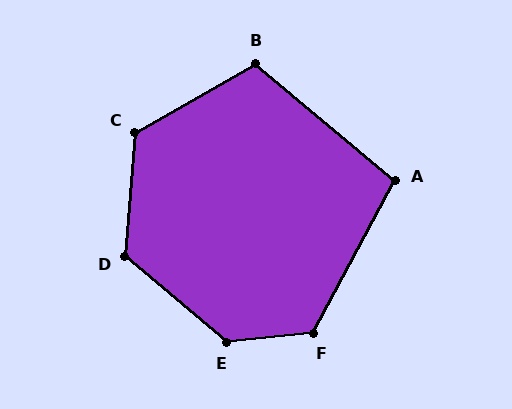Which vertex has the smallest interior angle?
A, at approximately 102 degrees.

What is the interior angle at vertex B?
Approximately 110 degrees (obtuse).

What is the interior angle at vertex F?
Approximately 124 degrees (obtuse).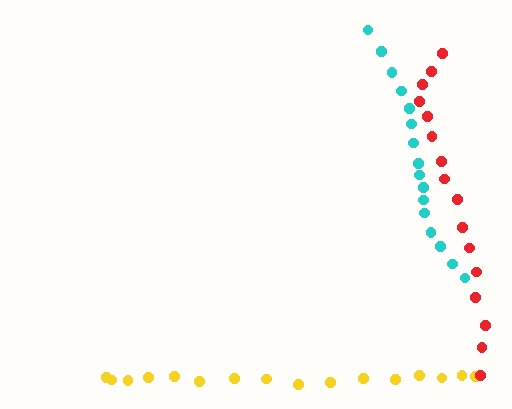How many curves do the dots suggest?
There are 3 distinct paths.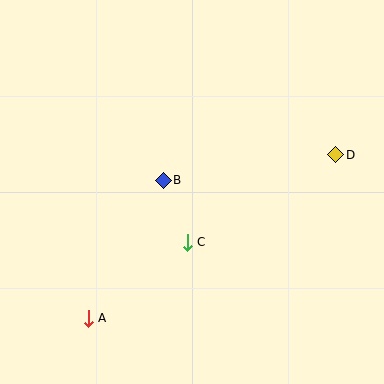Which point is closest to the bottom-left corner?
Point A is closest to the bottom-left corner.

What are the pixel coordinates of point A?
Point A is at (88, 318).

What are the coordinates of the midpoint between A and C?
The midpoint between A and C is at (138, 280).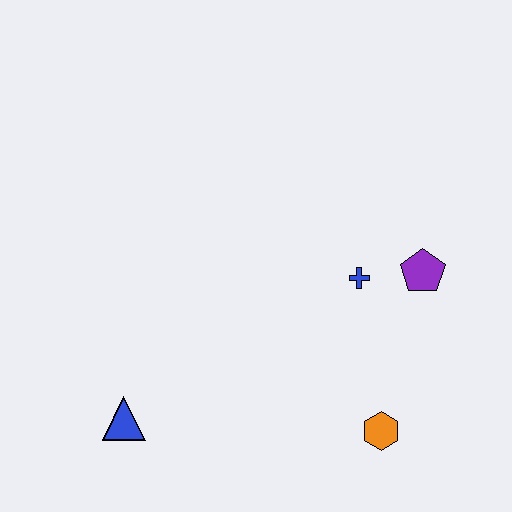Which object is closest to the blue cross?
The purple pentagon is closest to the blue cross.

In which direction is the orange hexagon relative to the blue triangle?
The orange hexagon is to the right of the blue triangle.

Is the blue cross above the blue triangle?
Yes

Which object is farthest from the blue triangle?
The purple pentagon is farthest from the blue triangle.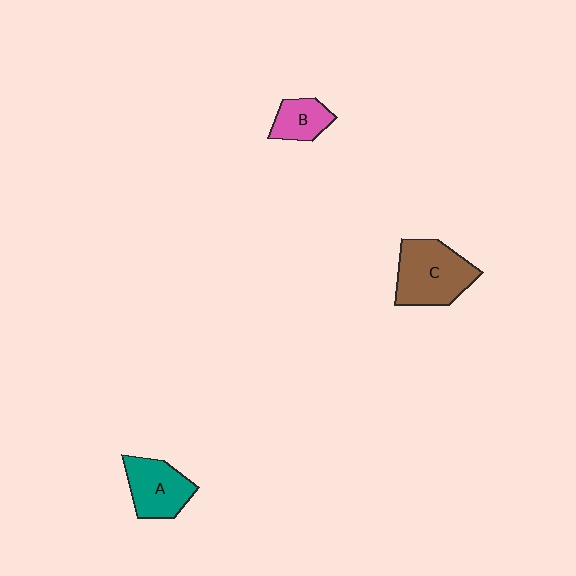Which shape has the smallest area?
Shape B (pink).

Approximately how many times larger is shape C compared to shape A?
Approximately 1.3 times.